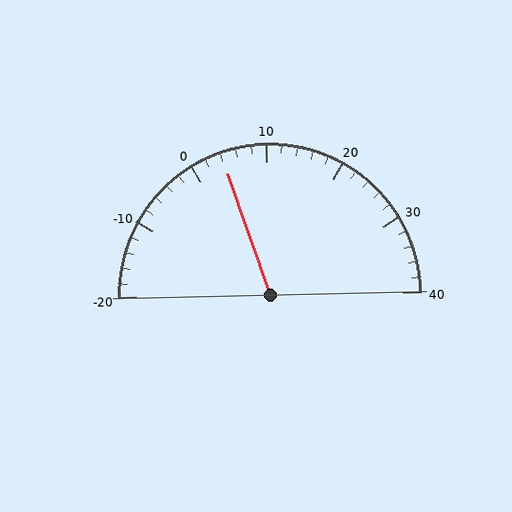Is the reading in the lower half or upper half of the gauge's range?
The reading is in the lower half of the range (-20 to 40).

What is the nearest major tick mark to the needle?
The nearest major tick mark is 0.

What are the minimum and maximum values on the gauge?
The gauge ranges from -20 to 40.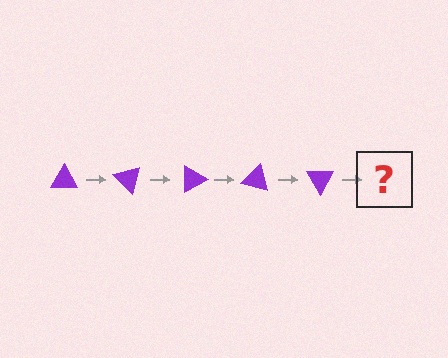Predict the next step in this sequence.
The next step is a purple triangle rotated 225 degrees.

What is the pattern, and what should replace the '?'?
The pattern is that the triangle rotates 45 degrees each step. The '?' should be a purple triangle rotated 225 degrees.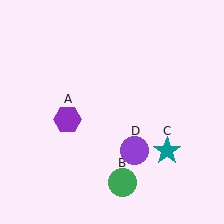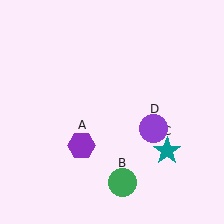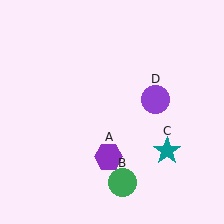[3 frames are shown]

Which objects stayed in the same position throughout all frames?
Green circle (object B) and teal star (object C) remained stationary.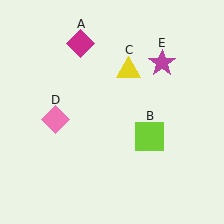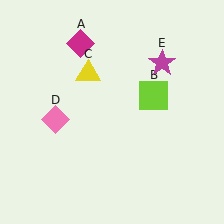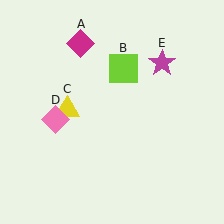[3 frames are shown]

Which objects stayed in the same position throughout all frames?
Magenta diamond (object A) and pink diamond (object D) and magenta star (object E) remained stationary.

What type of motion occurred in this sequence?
The lime square (object B), yellow triangle (object C) rotated counterclockwise around the center of the scene.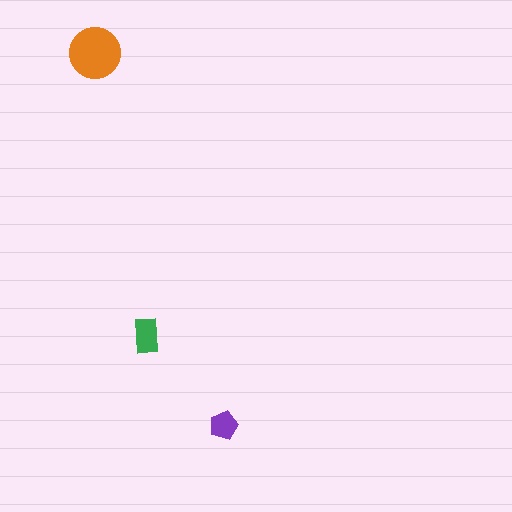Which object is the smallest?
The purple pentagon.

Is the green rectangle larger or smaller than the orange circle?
Smaller.